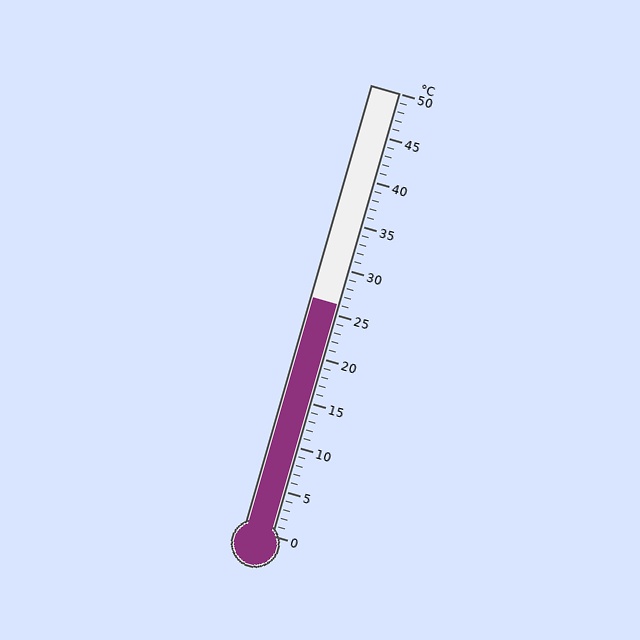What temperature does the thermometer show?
The thermometer shows approximately 26°C.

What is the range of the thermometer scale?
The thermometer scale ranges from 0°C to 50°C.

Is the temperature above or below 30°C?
The temperature is below 30°C.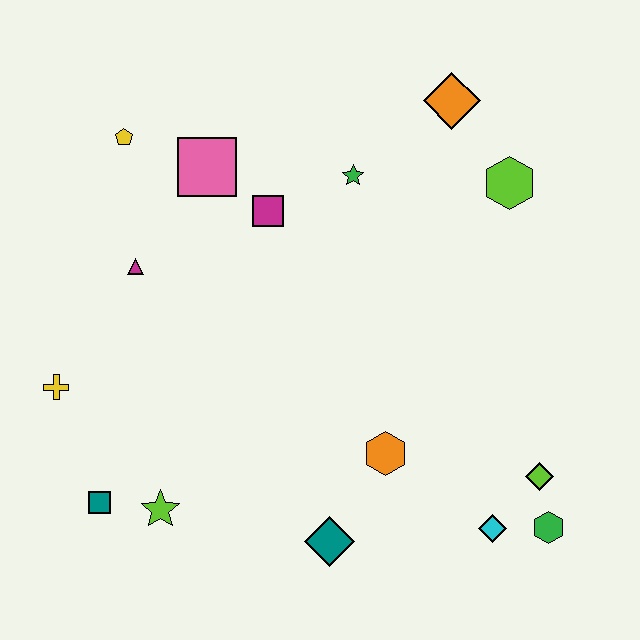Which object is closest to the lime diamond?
The green hexagon is closest to the lime diamond.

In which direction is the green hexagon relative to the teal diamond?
The green hexagon is to the right of the teal diamond.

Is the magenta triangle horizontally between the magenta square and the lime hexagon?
No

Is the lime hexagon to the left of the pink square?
No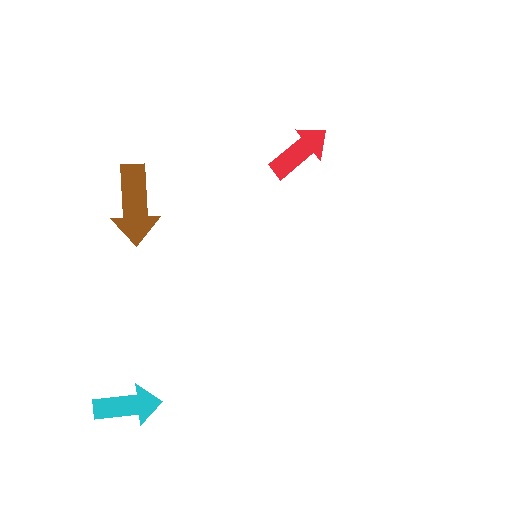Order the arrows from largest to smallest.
the brown one, the cyan one, the red one.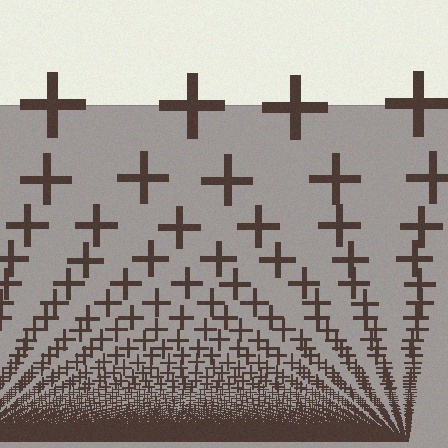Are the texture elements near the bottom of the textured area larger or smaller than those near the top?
Smaller. The gradient is inverted — elements near the bottom are smaller and denser.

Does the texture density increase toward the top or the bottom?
Density increases toward the bottom.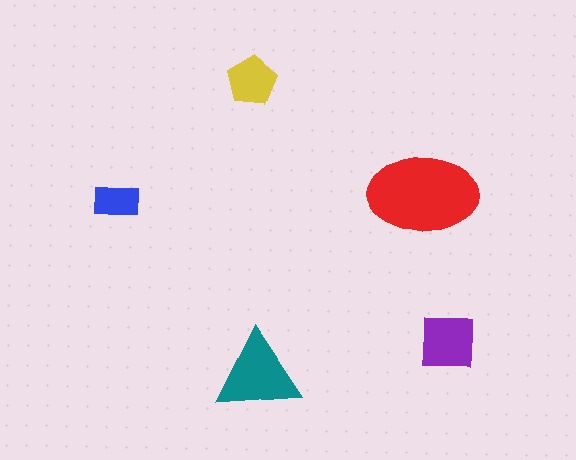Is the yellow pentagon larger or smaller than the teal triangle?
Smaller.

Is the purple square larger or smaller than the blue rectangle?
Larger.